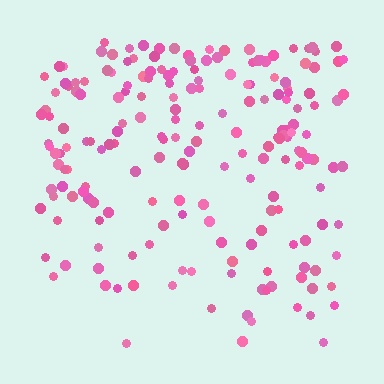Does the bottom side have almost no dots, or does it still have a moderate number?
Still a moderate number, just noticeably fewer than the top.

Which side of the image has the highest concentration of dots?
The top.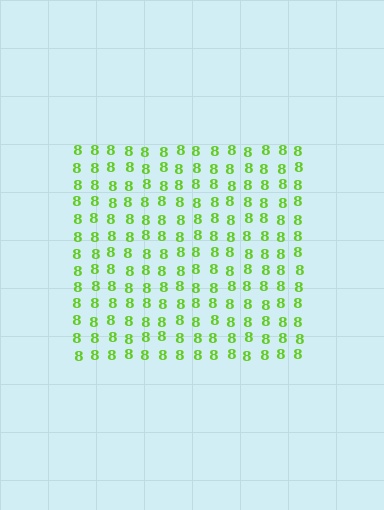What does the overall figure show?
The overall figure shows a square.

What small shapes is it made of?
It is made of small digit 8's.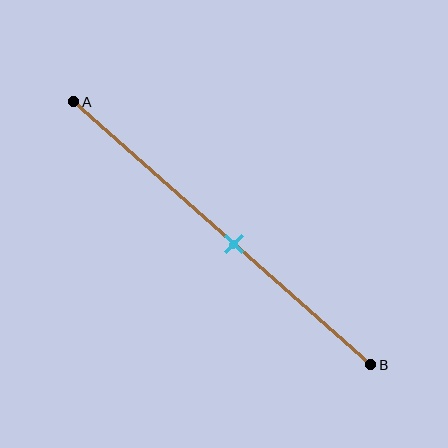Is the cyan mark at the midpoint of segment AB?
No, the mark is at about 55% from A, not at the 50% midpoint.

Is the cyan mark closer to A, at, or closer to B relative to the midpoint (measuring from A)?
The cyan mark is closer to point B than the midpoint of segment AB.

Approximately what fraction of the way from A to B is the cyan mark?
The cyan mark is approximately 55% of the way from A to B.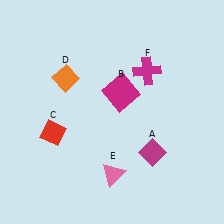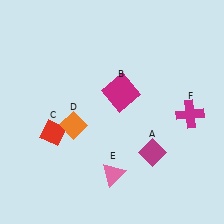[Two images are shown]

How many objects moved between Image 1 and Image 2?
2 objects moved between the two images.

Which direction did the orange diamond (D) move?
The orange diamond (D) moved down.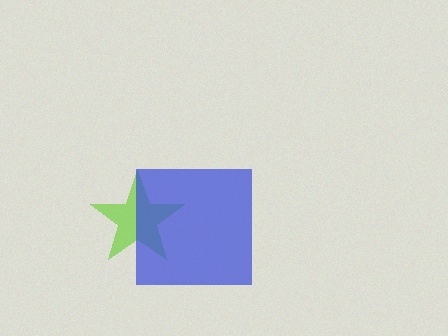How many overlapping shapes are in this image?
There are 2 overlapping shapes in the image.